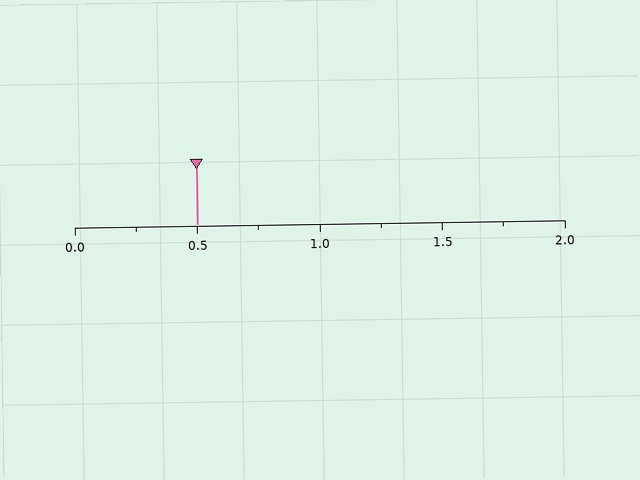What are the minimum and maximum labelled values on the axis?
The axis runs from 0.0 to 2.0.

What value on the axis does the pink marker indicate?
The marker indicates approximately 0.5.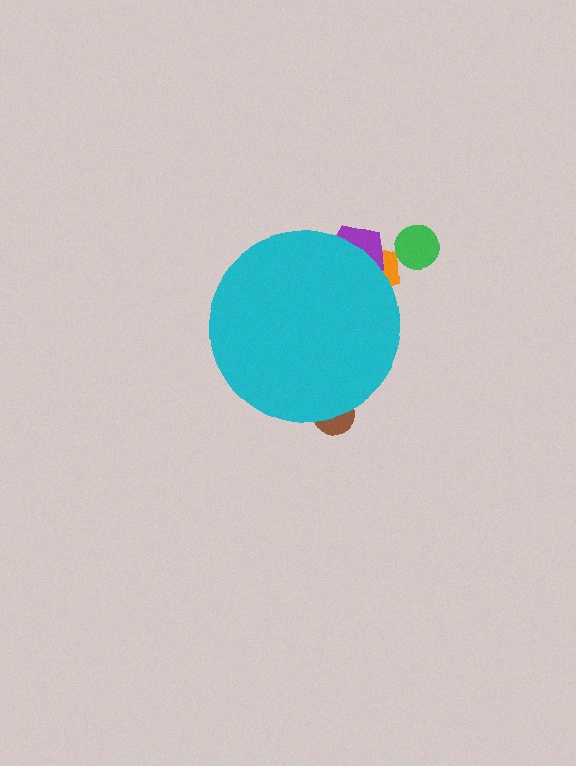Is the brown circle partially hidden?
Yes, the brown circle is partially hidden behind the cyan circle.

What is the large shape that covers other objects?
A cyan circle.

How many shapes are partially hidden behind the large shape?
3 shapes are partially hidden.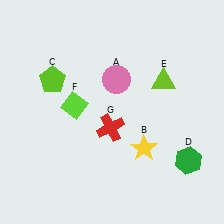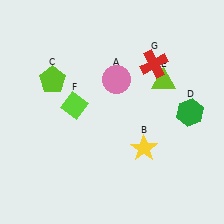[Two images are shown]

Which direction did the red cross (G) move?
The red cross (G) moved up.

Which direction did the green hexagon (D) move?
The green hexagon (D) moved up.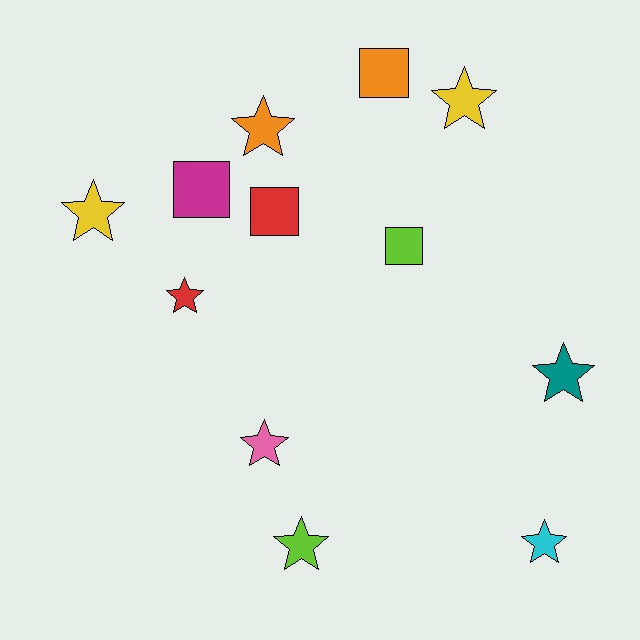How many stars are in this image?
There are 8 stars.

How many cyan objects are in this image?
There is 1 cyan object.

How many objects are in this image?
There are 12 objects.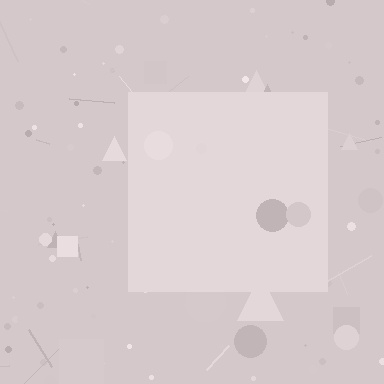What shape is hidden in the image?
A square is hidden in the image.